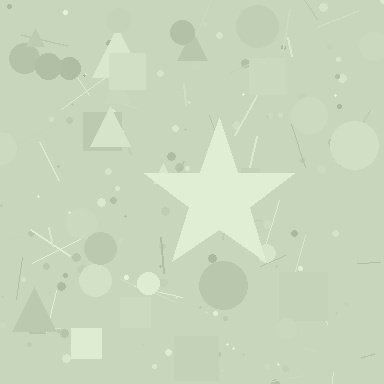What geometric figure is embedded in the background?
A star is embedded in the background.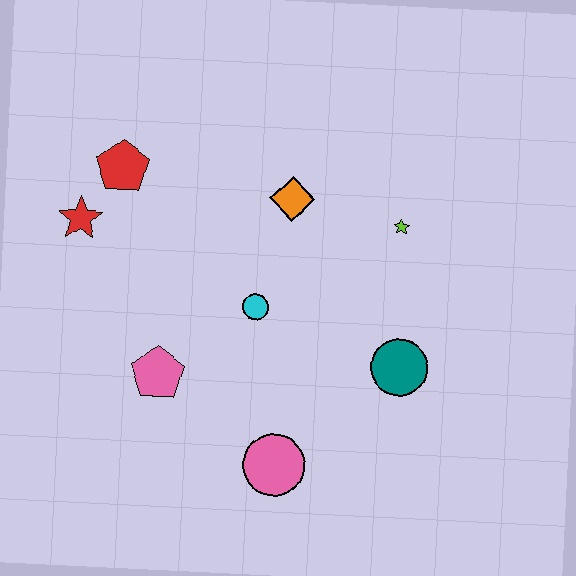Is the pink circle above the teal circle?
No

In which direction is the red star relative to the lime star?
The red star is to the left of the lime star.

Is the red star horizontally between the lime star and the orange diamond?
No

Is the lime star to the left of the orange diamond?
No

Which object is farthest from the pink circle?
The red pentagon is farthest from the pink circle.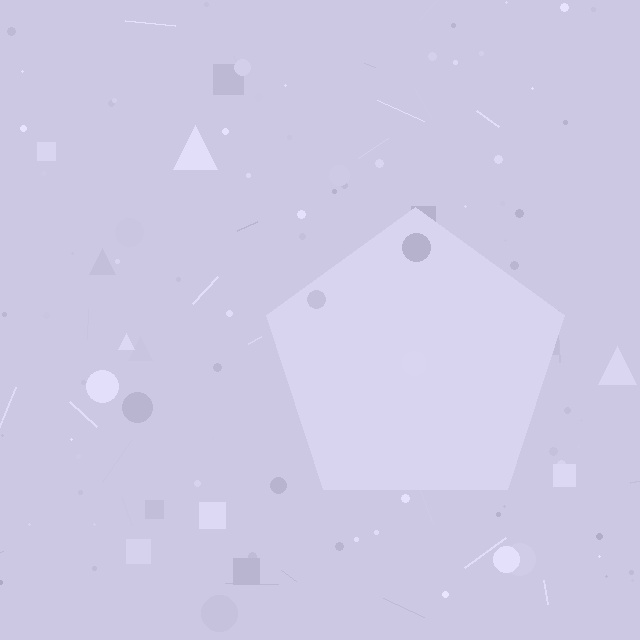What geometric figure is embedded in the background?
A pentagon is embedded in the background.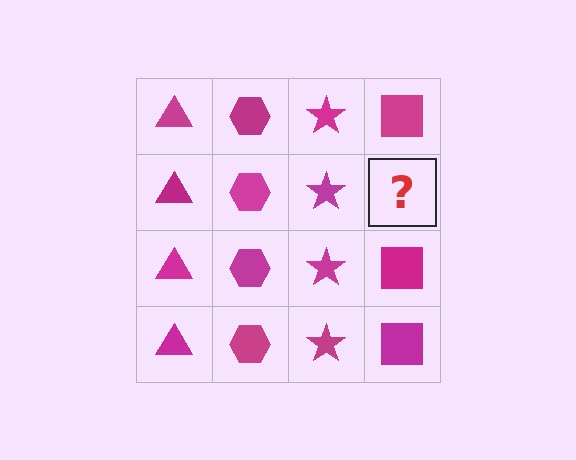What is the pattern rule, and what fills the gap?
The rule is that each column has a consistent shape. The gap should be filled with a magenta square.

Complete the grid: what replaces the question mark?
The question mark should be replaced with a magenta square.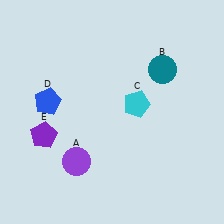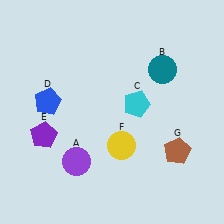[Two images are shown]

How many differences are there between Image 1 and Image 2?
There are 2 differences between the two images.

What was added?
A yellow circle (F), a brown pentagon (G) were added in Image 2.